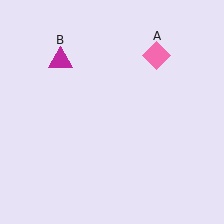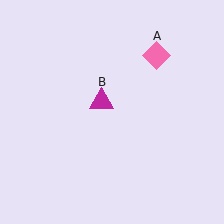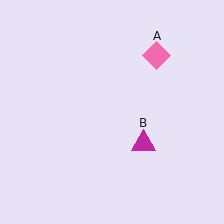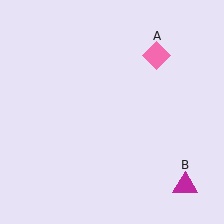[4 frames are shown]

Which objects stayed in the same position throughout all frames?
Pink diamond (object A) remained stationary.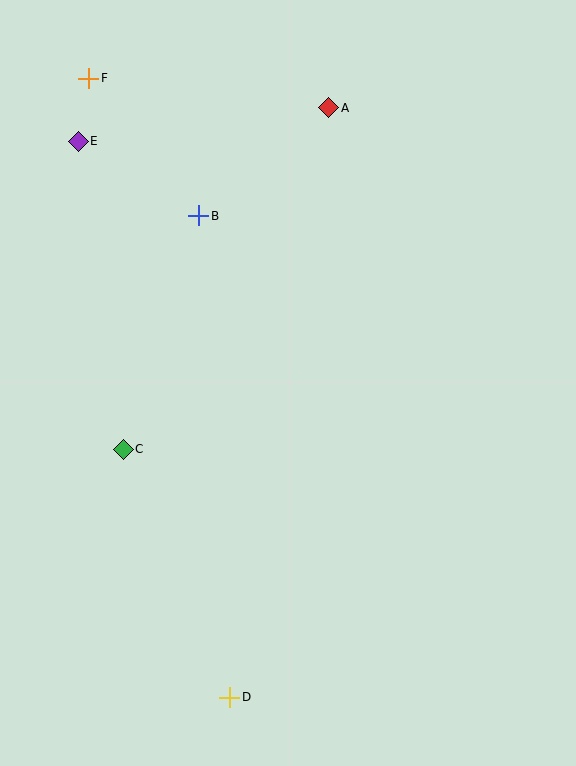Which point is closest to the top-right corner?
Point A is closest to the top-right corner.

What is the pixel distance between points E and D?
The distance between E and D is 576 pixels.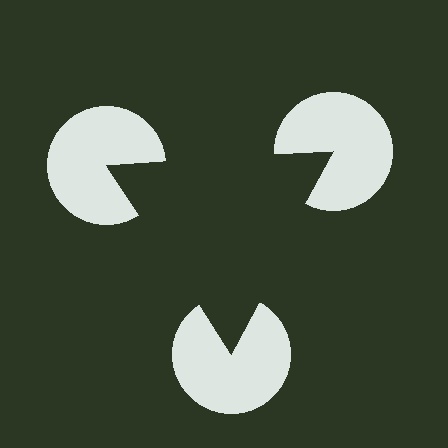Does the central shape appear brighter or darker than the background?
It typically appears slightly darker than the background, even though no actual brightness change is drawn.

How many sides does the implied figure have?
3 sides.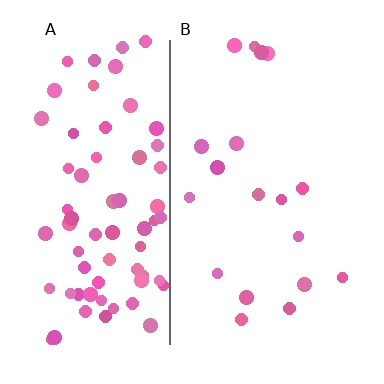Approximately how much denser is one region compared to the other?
Approximately 3.9× — region A over region B.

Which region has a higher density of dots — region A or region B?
A (the left).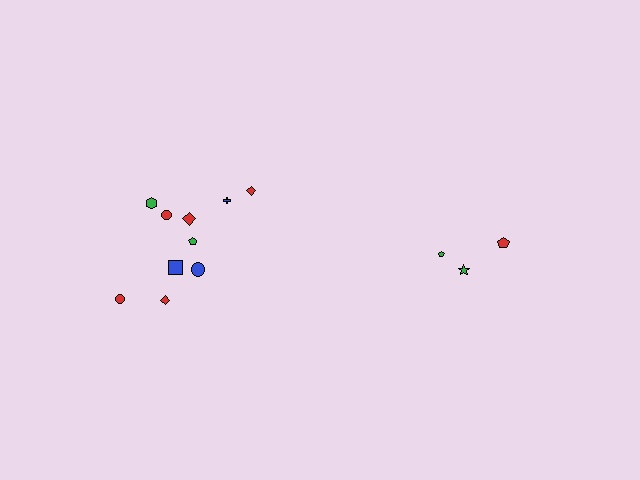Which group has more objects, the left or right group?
The left group.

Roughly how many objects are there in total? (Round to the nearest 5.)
Roughly 15 objects in total.